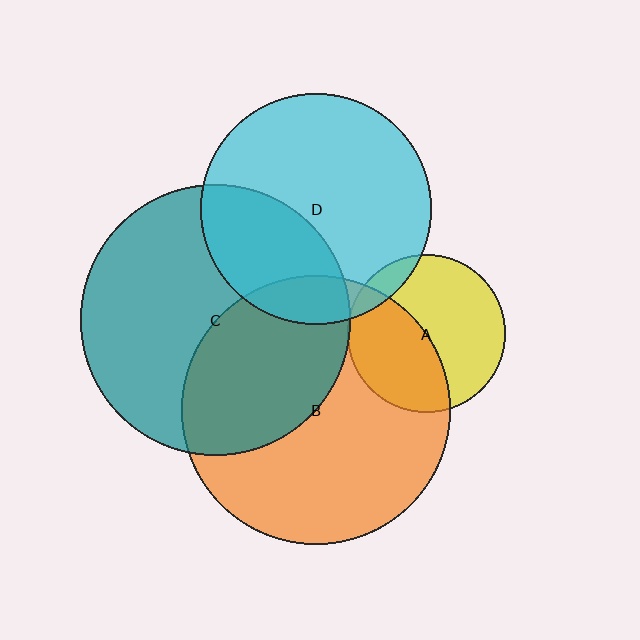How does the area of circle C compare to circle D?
Approximately 1.4 times.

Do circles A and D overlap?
Yes.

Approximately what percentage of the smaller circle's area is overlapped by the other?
Approximately 10%.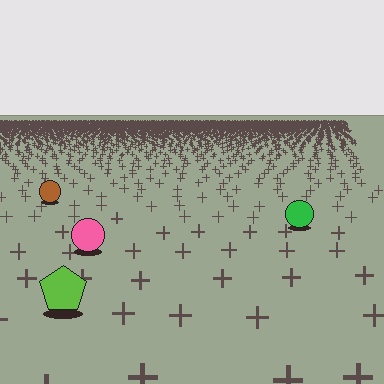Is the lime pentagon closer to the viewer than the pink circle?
Yes. The lime pentagon is closer — you can tell from the texture gradient: the ground texture is coarser near it.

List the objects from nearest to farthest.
From nearest to farthest: the lime pentagon, the pink circle, the green circle, the brown circle.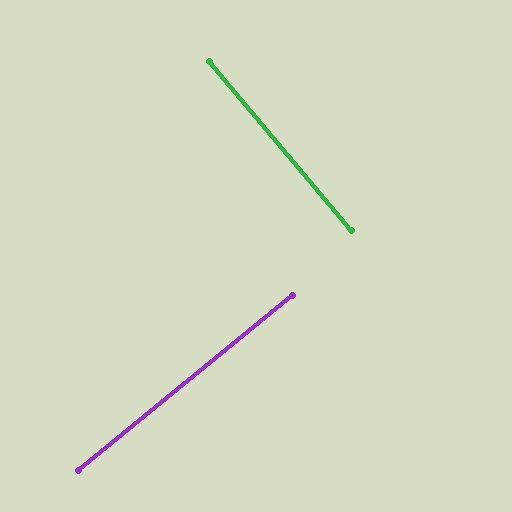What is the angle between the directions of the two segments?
Approximately 89 degrees.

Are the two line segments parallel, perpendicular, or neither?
Perpendicular — they meet at approximately 89°.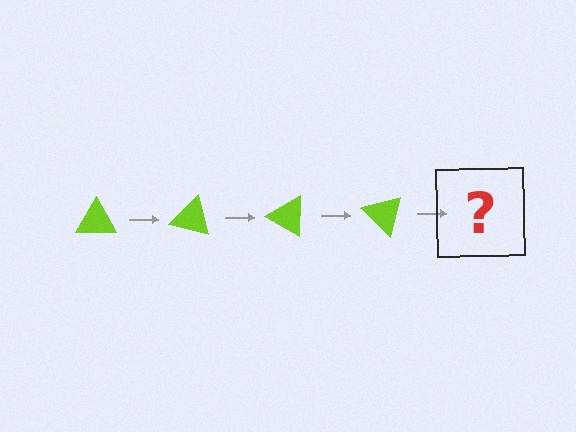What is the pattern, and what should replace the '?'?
The pattern is that the triangle rotates 15 degrees each step. The '?' should be a lime triangle rotated 60 degrees.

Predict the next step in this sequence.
The next step is a lime triangle rotated 60 degrees.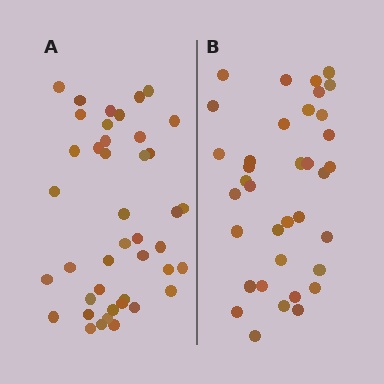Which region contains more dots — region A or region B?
Region A (the left region) has more dots.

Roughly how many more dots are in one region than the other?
Region A has about 6 more dots than region B.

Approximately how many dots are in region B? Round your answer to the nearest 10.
About 40 dots. (The exact count is 36, which rounds to 40.)